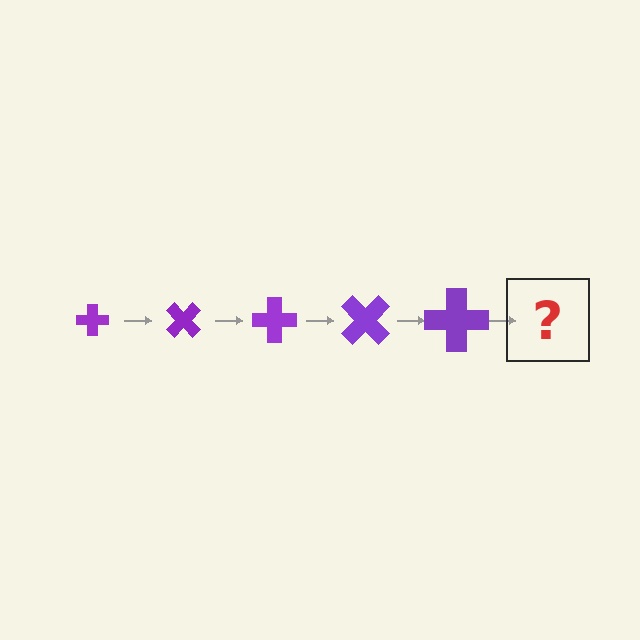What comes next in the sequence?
The next element should be a cross, larger than the previous one and rotated 225 degrees from the start.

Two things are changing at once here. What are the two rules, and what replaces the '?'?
The two rules are that the cross grows larger each step and it rotates 45 degrees each step. The '?' should be a cross, larger than the previous one and rotated 225 degrees from the start.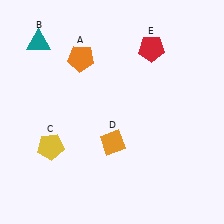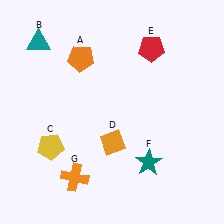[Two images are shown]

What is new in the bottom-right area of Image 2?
A teal star (F) was added in the bottom-right area of Image 2.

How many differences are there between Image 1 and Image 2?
There are 2 differences between the two images.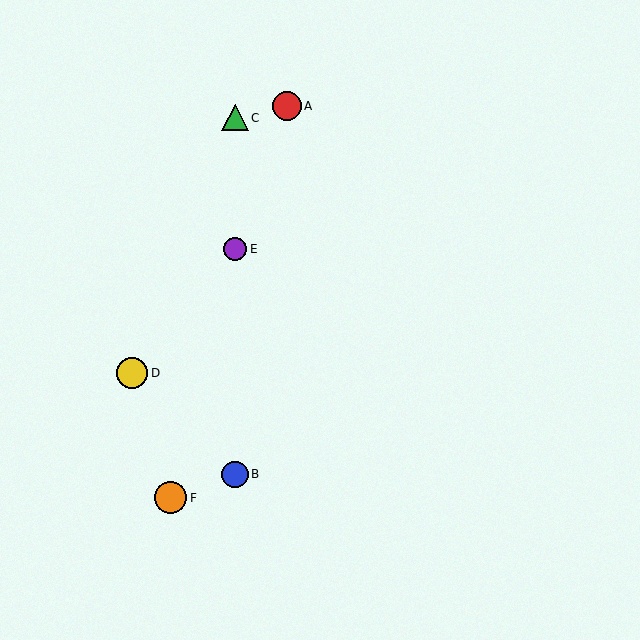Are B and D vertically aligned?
No, B is at x≈235 and D is at x≈132.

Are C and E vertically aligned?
Yes, both are at x≈235.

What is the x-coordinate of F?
Object F is at x≈171.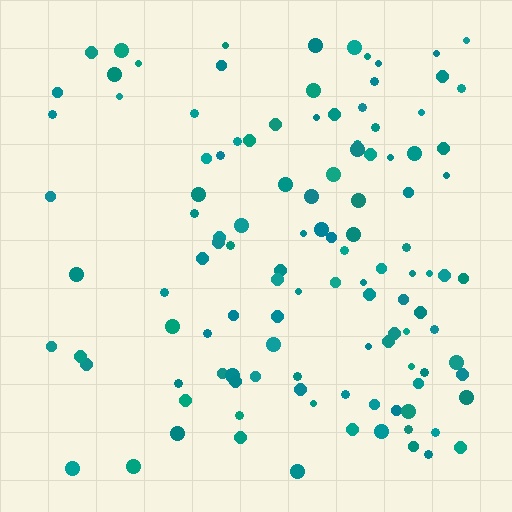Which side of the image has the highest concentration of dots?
The right.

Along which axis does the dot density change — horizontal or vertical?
Horizontal.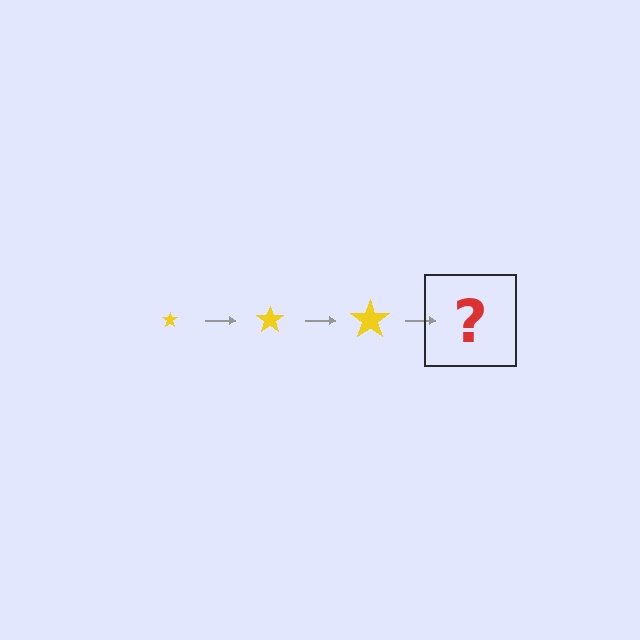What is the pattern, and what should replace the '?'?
The pattern is that the star gets progressively larger each step. The '?' should be a yellow star, larger than the previous one.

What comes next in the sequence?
The next element should be a yellow star, larger than the previous one.